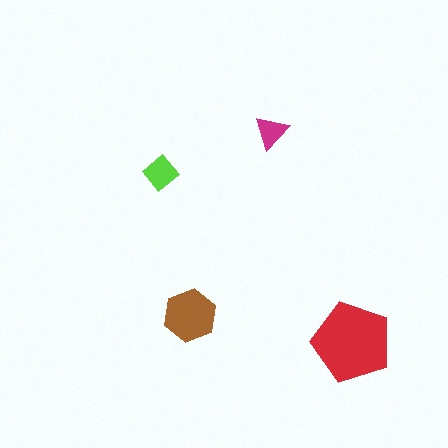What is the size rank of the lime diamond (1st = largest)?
3rd.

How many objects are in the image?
There are 4 objects in the image.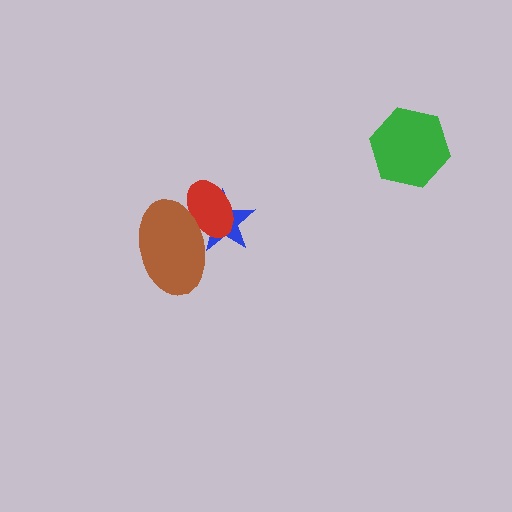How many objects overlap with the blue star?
2 objects overlap with the blue star.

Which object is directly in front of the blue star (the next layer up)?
The red ellipse is directly in front of the blue star.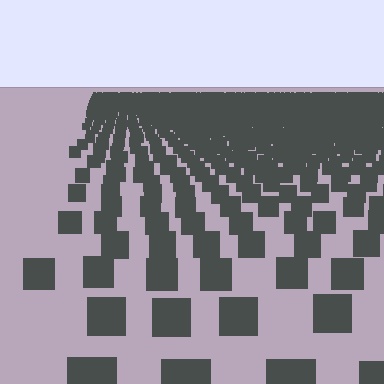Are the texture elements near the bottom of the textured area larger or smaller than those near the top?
Larger. Near the bottom, elements are closer to the viewer and appear at a bigger on-screen size.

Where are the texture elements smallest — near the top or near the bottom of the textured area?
Near the top.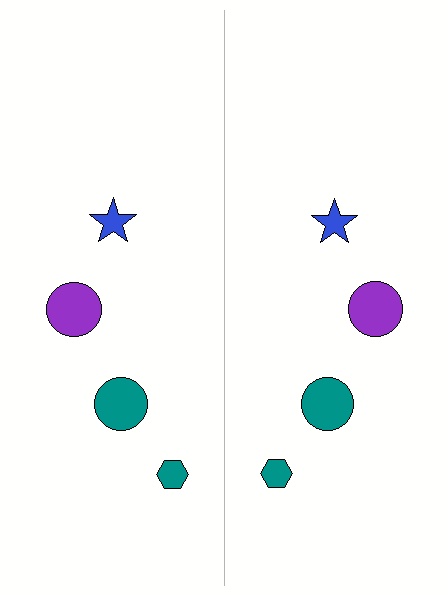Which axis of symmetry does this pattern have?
The pattern has a vertical axis of symmetry running through the center of the image.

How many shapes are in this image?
There are 8 shapes in this image.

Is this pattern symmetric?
Yes, this pattern has bilateral (reflection) symmetry.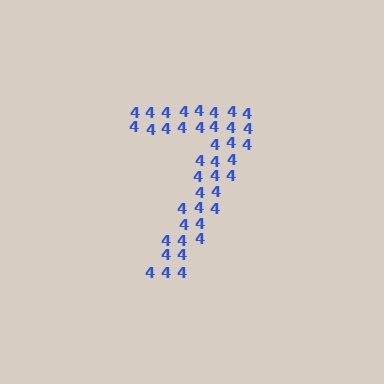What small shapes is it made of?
It is made of small digit 4's.